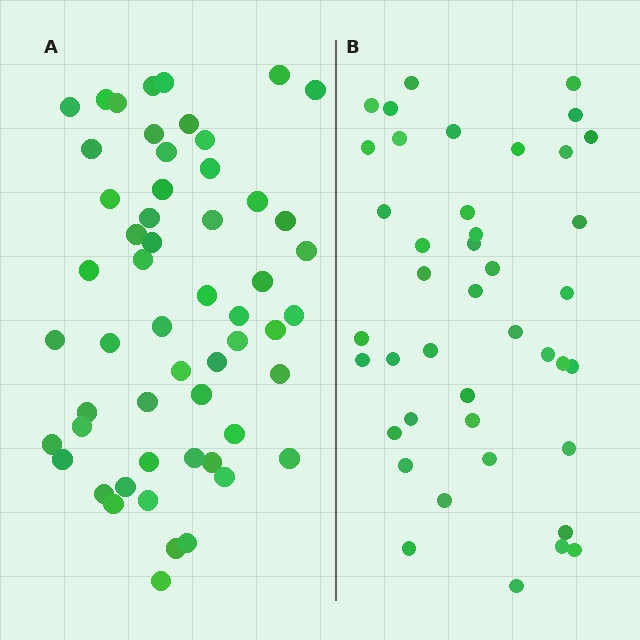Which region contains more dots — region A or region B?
Region A (the left region) has more dots.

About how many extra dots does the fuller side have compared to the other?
Region A has approximately 15 more dots than region B.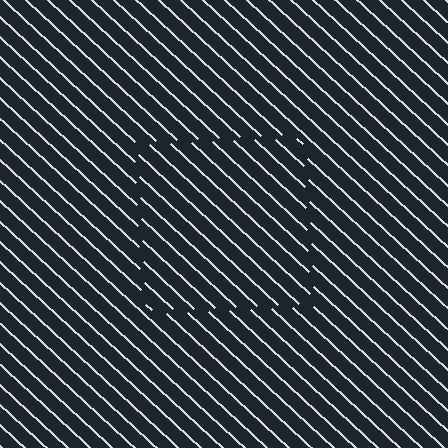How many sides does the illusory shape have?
4 sides — the line-ends trace a square.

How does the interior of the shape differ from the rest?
The interior of the shape contains the same grating, shifted by half a period — the contour is defined by the phase discontinuity where line-ends from the inner and outer gratings abut.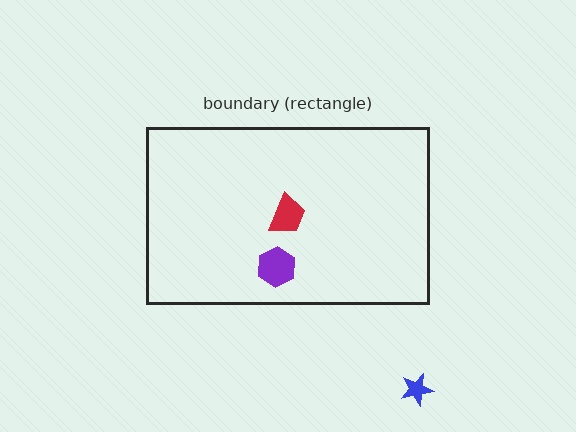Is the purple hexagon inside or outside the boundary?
Inside.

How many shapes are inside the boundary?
2 inside, 1 outside.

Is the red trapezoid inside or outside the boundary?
Inside.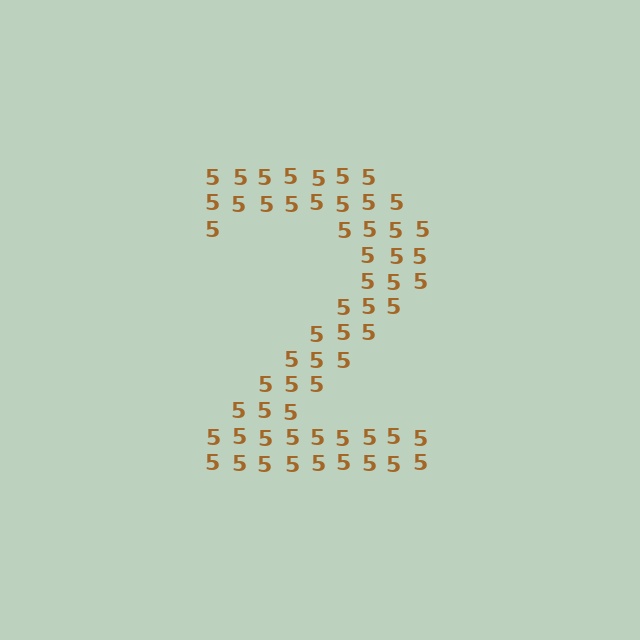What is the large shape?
The large shape is the digit 2.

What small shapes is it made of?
It is made of small digit 5's.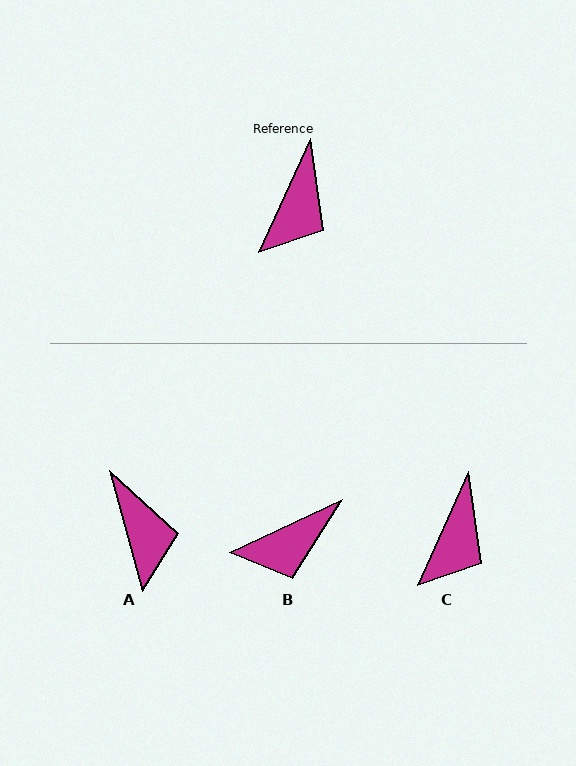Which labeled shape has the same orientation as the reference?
C.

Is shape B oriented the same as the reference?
No, it is off by about 41 degrees.